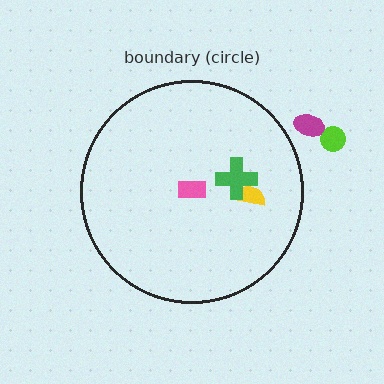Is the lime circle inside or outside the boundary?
Outside.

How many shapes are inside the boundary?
3 inside, 2 outside.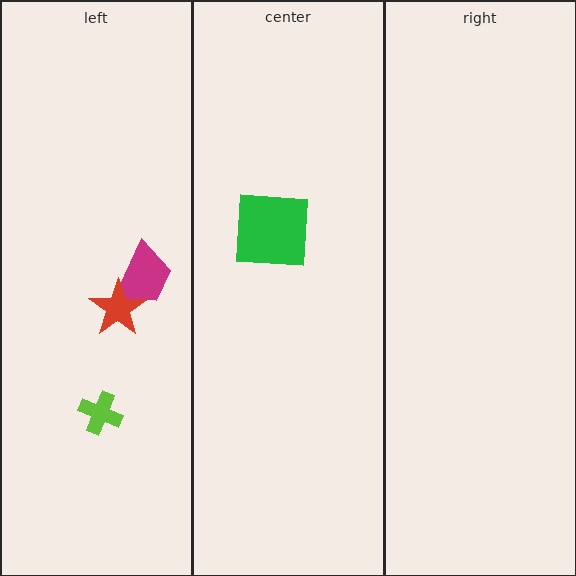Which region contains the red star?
The left region.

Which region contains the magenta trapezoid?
The left region.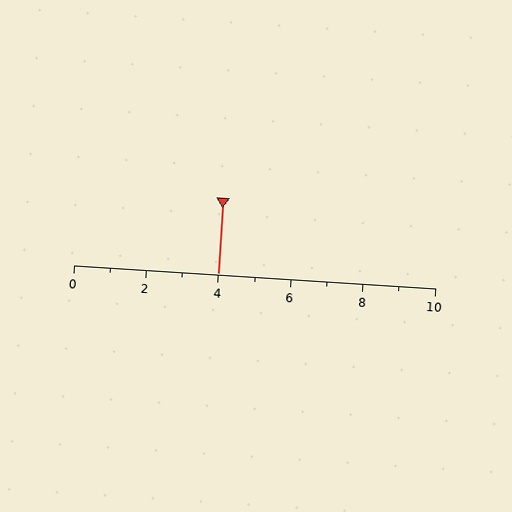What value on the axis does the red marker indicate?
The marker indicates approximately 4.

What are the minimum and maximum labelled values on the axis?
The axis runs from 0 to 10.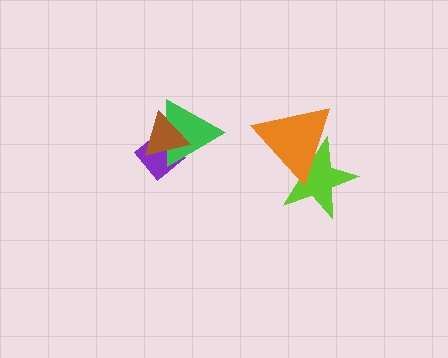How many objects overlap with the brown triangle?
2 objects overlap with the brown triangle.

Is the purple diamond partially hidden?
Yes, it is partially covered by another shape.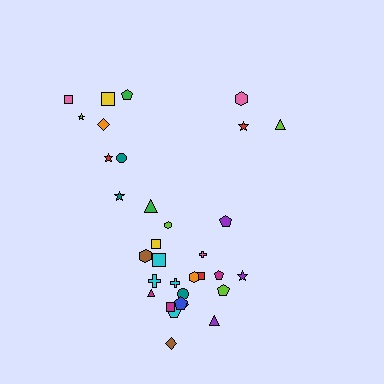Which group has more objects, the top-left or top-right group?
The top-left group.